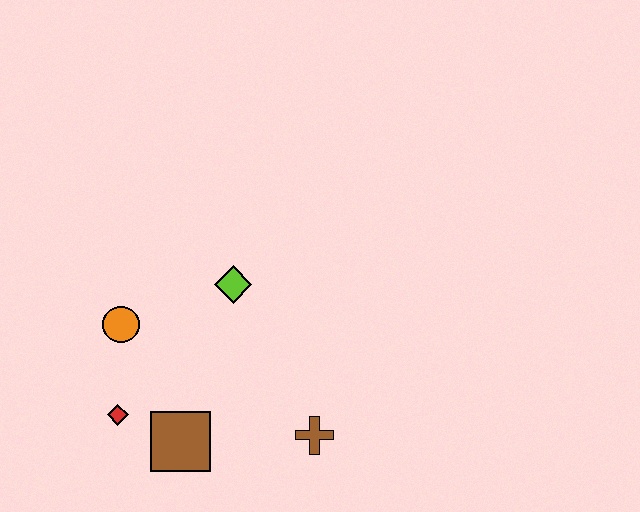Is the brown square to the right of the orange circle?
Yes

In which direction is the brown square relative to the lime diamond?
The brown square is below the lime diamond.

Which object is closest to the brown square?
The red diamond is closest to the brown square.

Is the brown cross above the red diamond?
No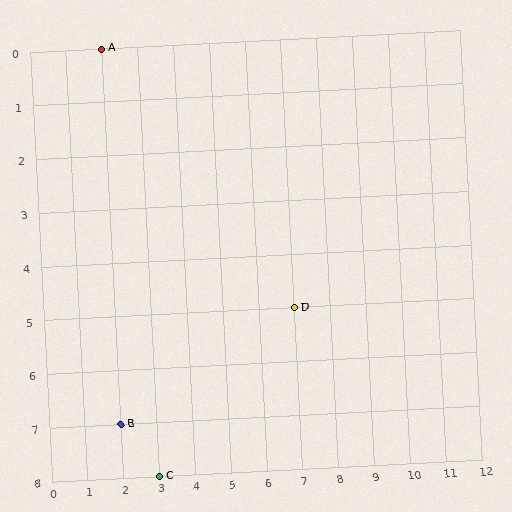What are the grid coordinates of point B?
Point B is at grid coordinates (2, 7).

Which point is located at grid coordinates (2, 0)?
Point A is at (2, 0).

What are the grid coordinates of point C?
Point C is at grid coordinates (3, 8).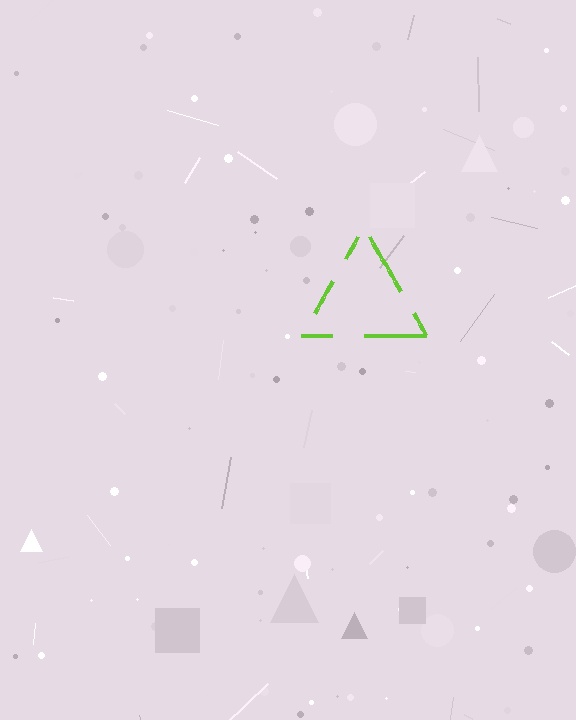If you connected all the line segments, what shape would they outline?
They would outline a triangle.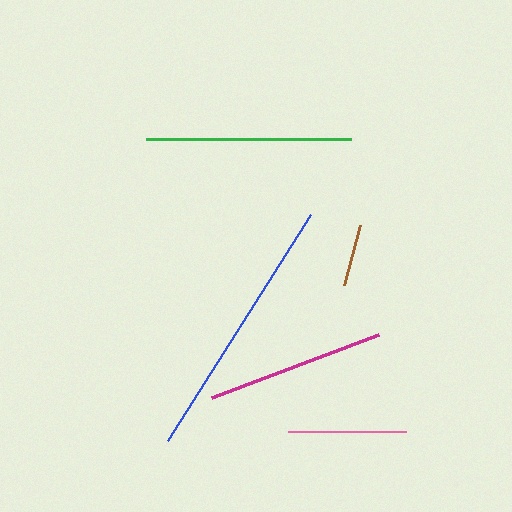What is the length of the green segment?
The green segment is approximately 205 pixels long.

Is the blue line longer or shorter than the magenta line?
The blue line is longer than the magenta line.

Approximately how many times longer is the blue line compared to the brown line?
The blue line is approximately 4.3 times the length of the brown line.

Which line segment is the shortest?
The brown line is the shortest at approximately 62 pixels.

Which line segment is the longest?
The blue line is the longest at approximately 267 pixels.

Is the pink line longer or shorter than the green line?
The green line is longer than the pink line.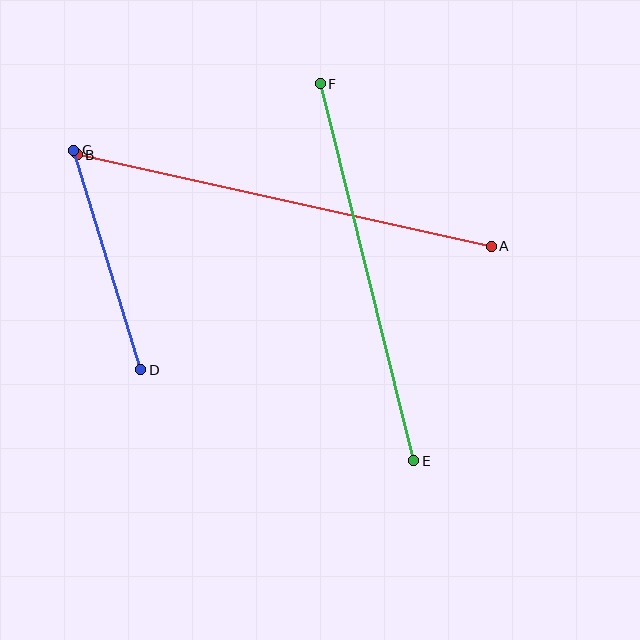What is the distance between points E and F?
The distance is approximately 388 pixels.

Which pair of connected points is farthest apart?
Points A and B are farthest apart.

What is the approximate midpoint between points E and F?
The midpoint is at approximately (367, 272) pixels.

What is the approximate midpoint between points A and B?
The midpoint is at approximately (284, 201) pixels.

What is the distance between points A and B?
The distance is approximately 424 pixels.